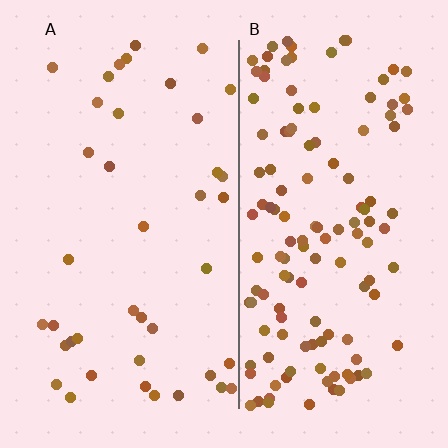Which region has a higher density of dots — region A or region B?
B (the right).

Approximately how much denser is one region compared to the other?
Approximately 3.3× — region B over region A.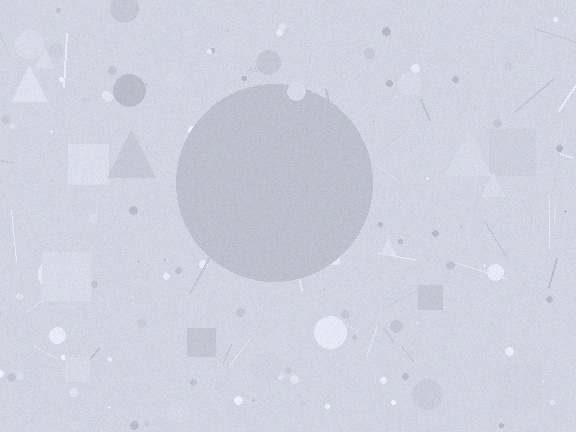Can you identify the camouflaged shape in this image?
The camouflaged shape is a circle.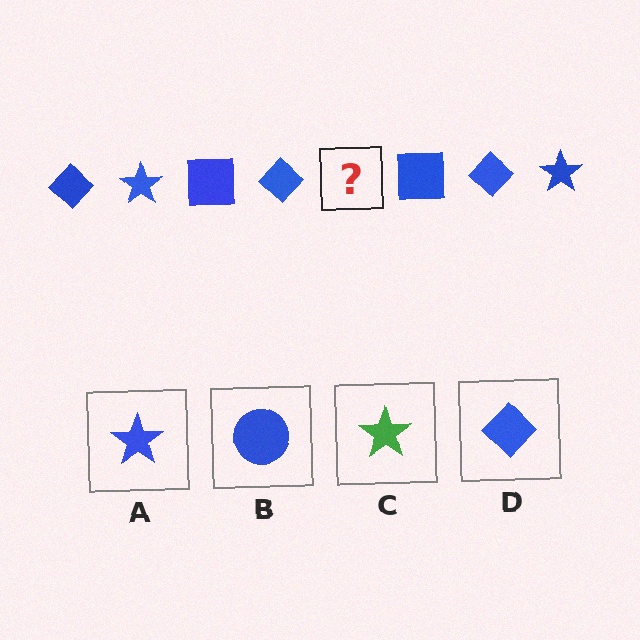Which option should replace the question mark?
Option A.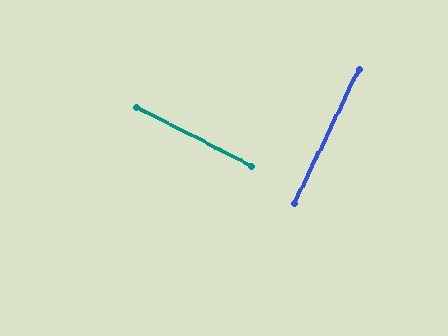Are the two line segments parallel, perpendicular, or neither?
Perpendicular — they meet at approximately 89°.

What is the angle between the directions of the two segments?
Approximately 89 degrees.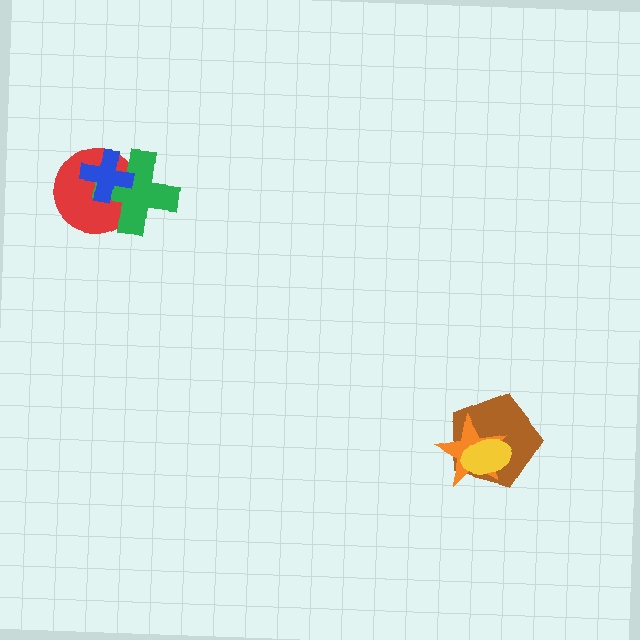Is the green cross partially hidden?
Yes, it is partially covered by another shape.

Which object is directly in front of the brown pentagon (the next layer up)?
The orange star is directly in front of the brown pentagon.